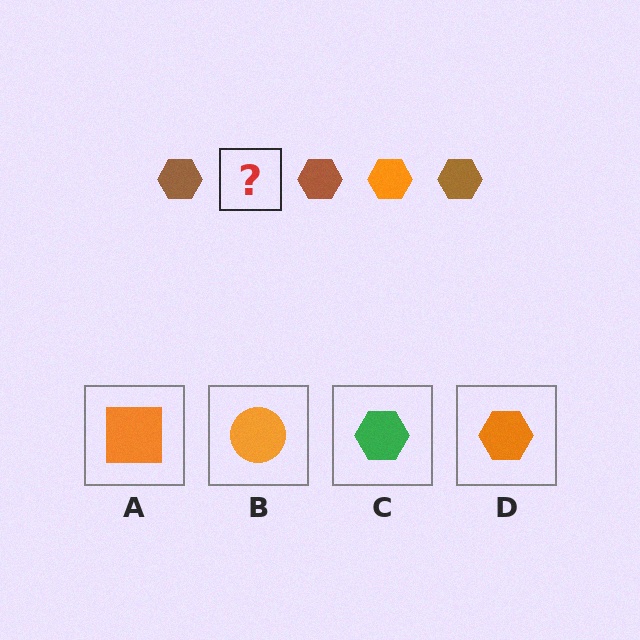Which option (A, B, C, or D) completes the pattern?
D.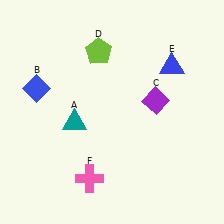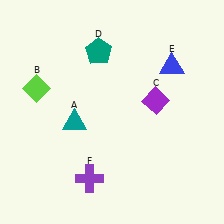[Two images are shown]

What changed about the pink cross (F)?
In Image 1, F is pink. In Image 2, it changed to purple.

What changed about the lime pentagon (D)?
In Image 1, D is lime. In Image 2, it changed to teal.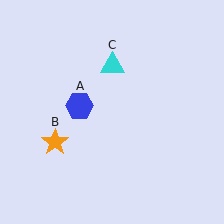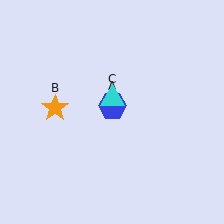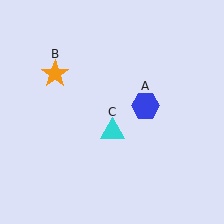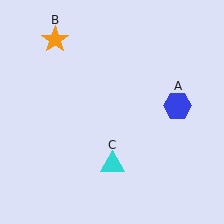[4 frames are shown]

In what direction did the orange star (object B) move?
The orange star (object B) moved up.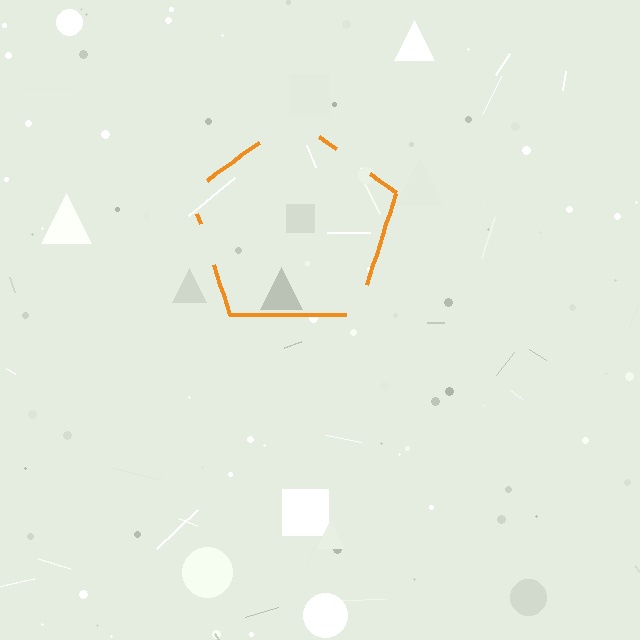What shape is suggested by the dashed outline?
The dashed outline suggests a pentagon.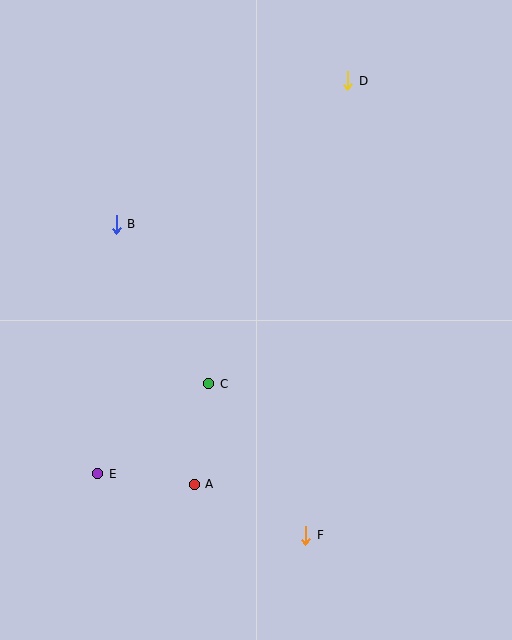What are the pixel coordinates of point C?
Point C is at (209, 384).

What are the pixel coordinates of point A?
Point A is at (194, 484).